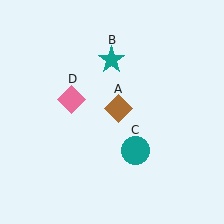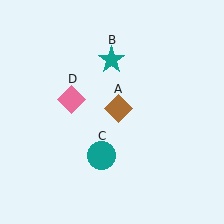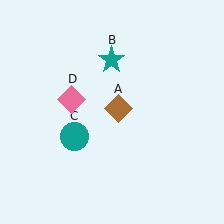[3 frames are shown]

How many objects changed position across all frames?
1 object changed position: teal circle (object C).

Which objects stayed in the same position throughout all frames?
Brown diamond (object A) and teal star (object B) and pink diamond (object D) remained stationary.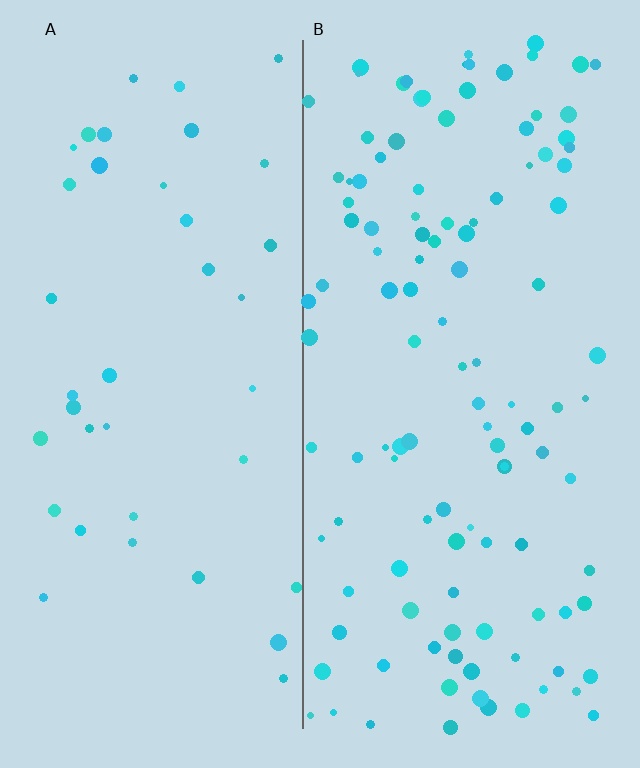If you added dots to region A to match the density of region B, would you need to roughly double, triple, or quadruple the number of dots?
Approximately triple.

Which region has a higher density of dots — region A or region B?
B (the right).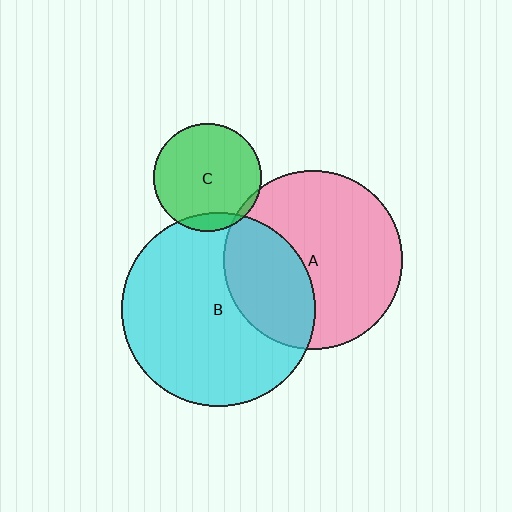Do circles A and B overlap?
Yes.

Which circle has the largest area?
Circle B (cyan).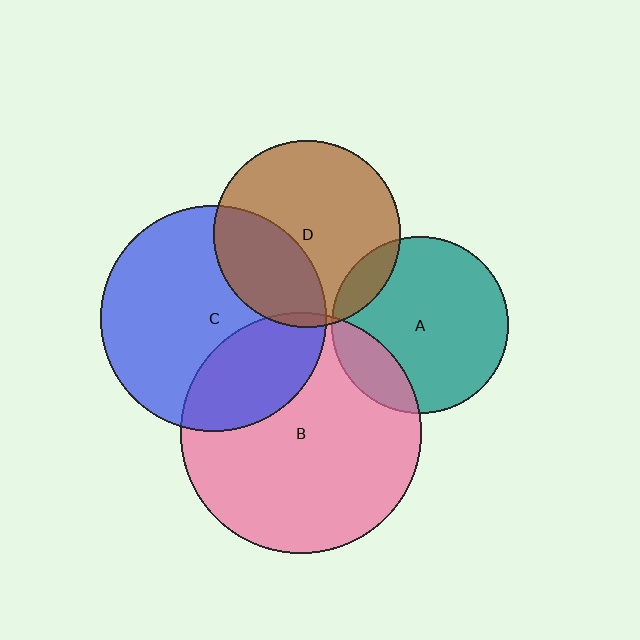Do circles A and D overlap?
Yes.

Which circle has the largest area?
Circle B (pink).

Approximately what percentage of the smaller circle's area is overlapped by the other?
Approximately 10%.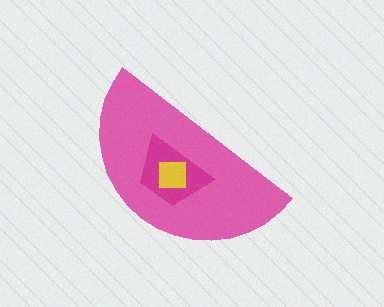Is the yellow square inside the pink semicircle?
Yes.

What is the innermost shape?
The yellow square.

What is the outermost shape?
The pink semicircle.